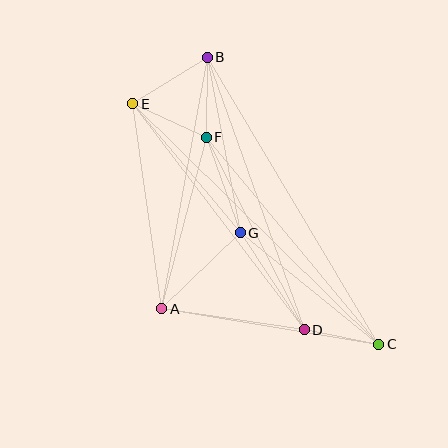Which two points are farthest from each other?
Points C and E are farthest from each other.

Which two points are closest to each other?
Points C and D are closest to each other.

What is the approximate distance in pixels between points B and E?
The distance between B and E is approximately 88 pixels.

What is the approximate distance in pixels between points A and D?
The distance between A and D is approximately 144 pixels.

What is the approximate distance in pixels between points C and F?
The distance between C and F is approximately 269 pixels.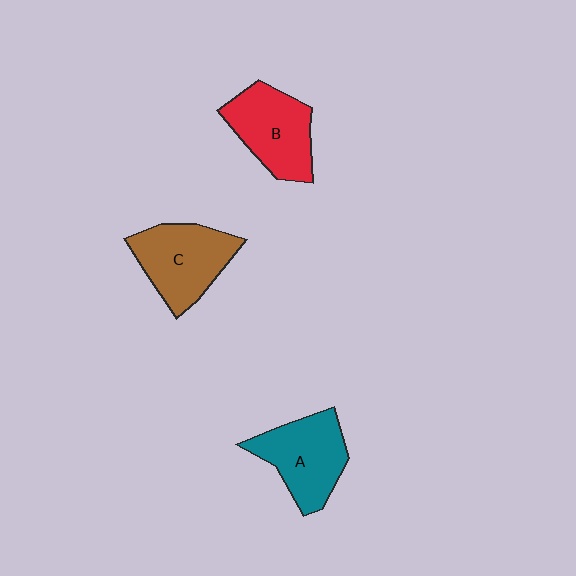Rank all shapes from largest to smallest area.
From largest to smallest: C (brown), A (teal), B (red).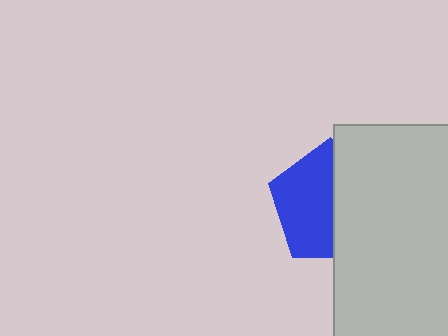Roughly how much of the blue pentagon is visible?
About half of it is visible (roughly 53%).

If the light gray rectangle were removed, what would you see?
You would see the complete blue pentagon.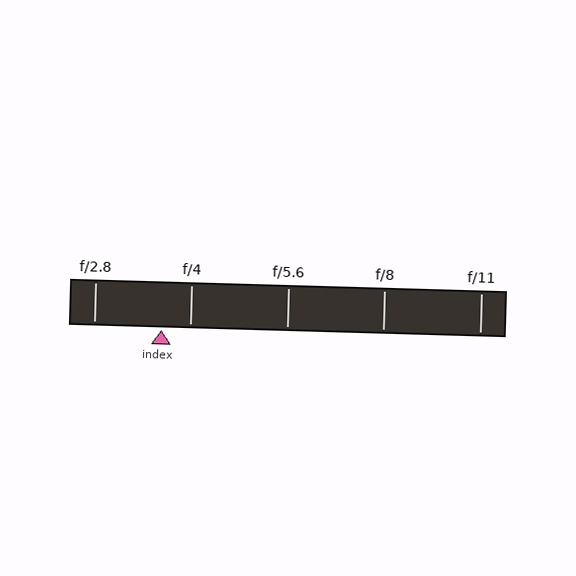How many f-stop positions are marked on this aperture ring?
There are 5 f-stop positions marked.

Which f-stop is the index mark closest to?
The index mark is closest to f/4.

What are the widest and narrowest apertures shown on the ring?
The widest aperture shown is f/2.8 and the narrowest is f/11.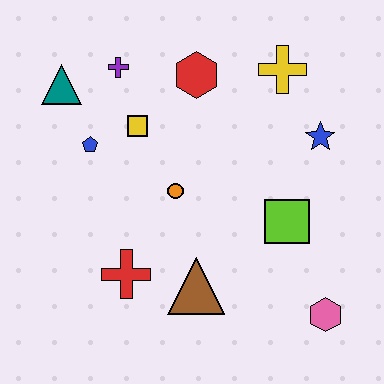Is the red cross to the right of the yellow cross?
No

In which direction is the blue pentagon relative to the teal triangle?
The blue pentagon is below the teal triangle.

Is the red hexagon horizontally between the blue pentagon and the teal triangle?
No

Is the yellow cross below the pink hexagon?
No